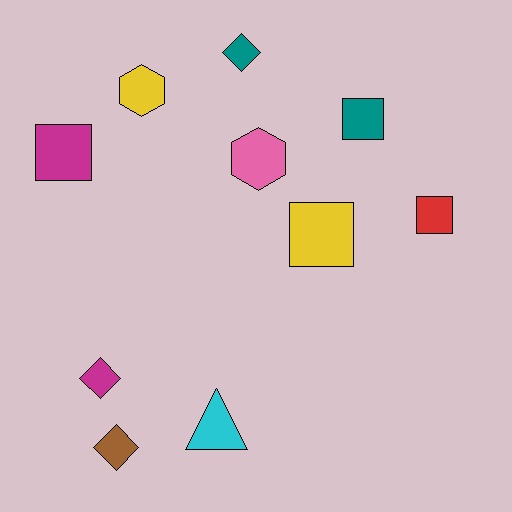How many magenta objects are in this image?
There are 2 magenta objects.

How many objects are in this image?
There are 10 objects.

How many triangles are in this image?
There is 1 triangle.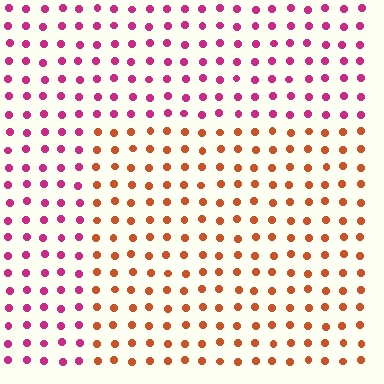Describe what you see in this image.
The image is filled with small magenta elements in a uniform arrangement. A rectangle-shaped region is visible where the elements are tinted to a slightly different hue, forming a subtle color boundary.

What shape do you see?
I see a rectangle.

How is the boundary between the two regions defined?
The boundary is defined purely by a slight shift in hue (about 50 degrees). Spacing, size, and orientation are identical on both sides.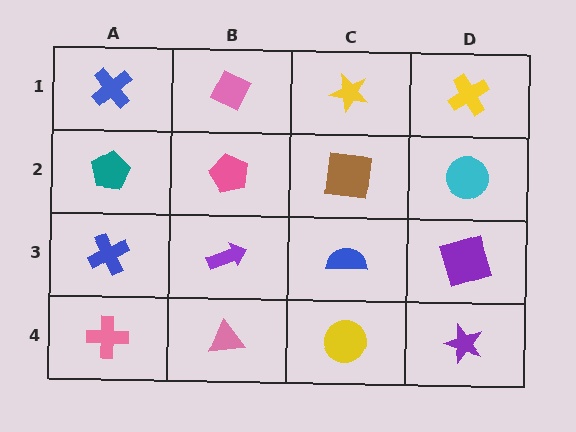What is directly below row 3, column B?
A pink triangle.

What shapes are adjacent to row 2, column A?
A blue cross (row 1, column A), a blue cross (row 3, column A), a pink pentagon (row 2, column B).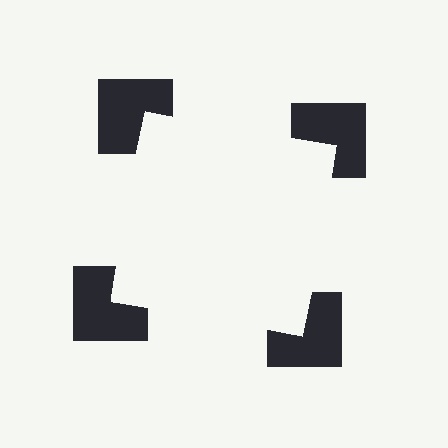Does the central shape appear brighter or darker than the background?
It typically appears slightly brighter than the background, even though no actual brightness change is drawn.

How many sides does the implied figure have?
4 sides.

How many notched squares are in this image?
There are 4 — one at each vertex of the illusory square.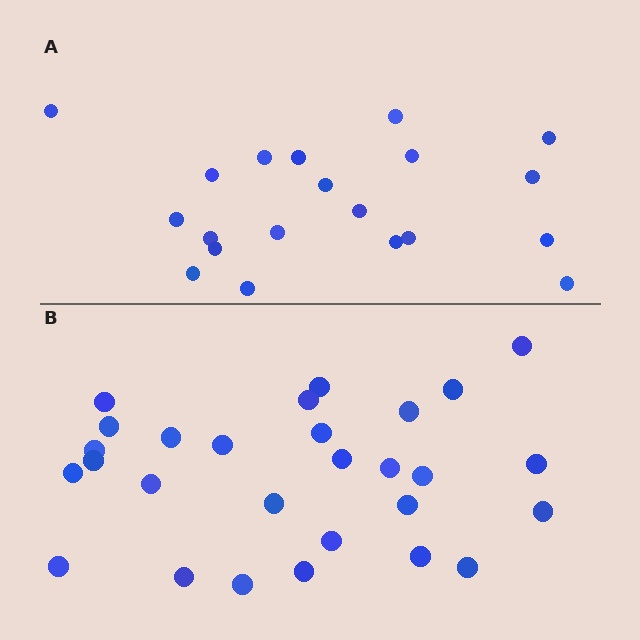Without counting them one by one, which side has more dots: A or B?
Region B (the bottom region) has more dots.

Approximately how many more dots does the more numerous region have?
Region B has roughly 8 or so more dots than region A.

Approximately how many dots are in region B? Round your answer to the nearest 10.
About 30 dots. (The exact count is 28, which rounds to 30.)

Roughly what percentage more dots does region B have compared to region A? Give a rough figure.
About 40% more.